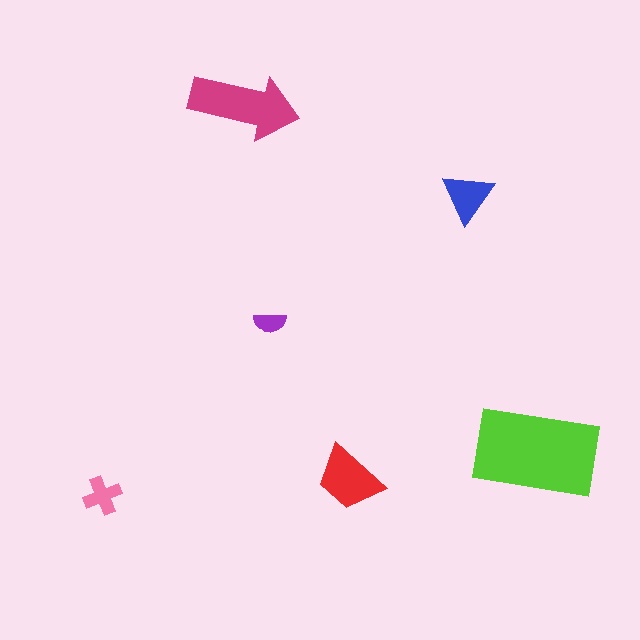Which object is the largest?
The lime rectangle.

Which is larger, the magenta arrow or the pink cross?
The magenta arrow.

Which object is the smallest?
The purple semicircle.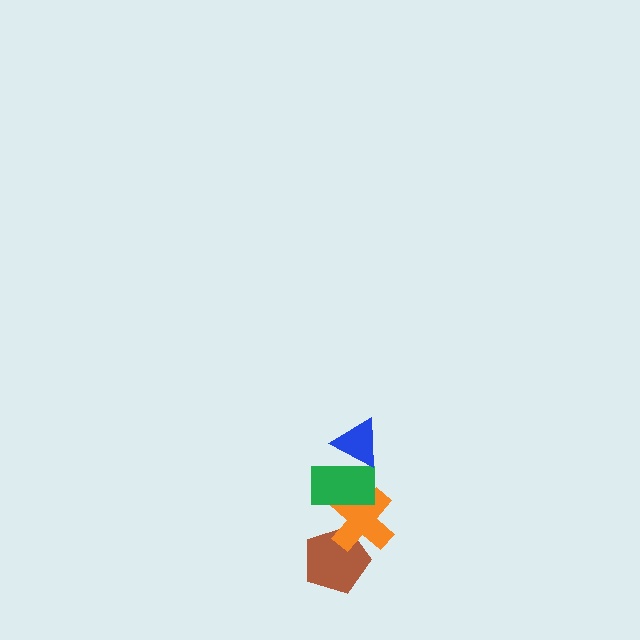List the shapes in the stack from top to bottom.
From top to bottom: the blue triangle, the green rectangle, the orange cross, the brown pentagon.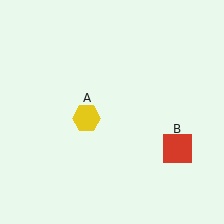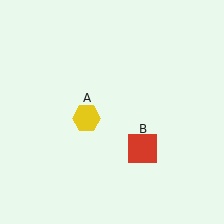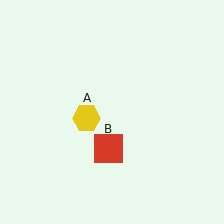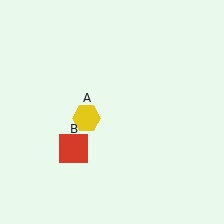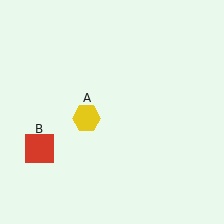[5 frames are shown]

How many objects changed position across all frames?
1 object changed position: red square (object B).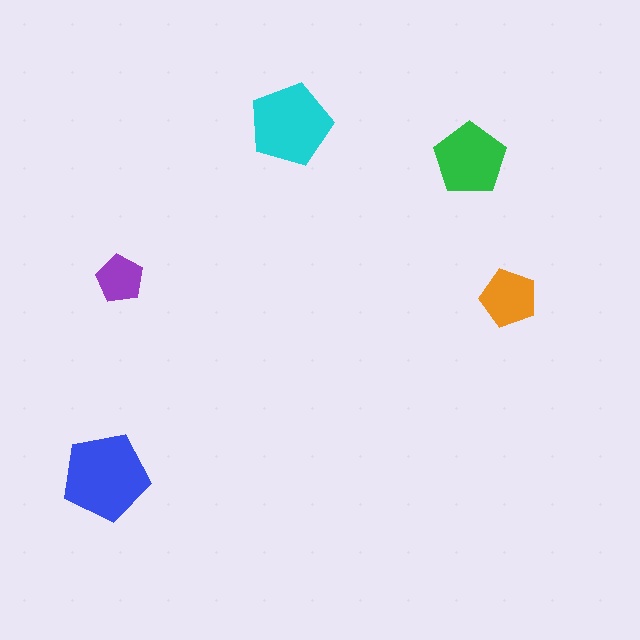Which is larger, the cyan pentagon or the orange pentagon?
The cyan one.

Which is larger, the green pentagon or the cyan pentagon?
The cyan one.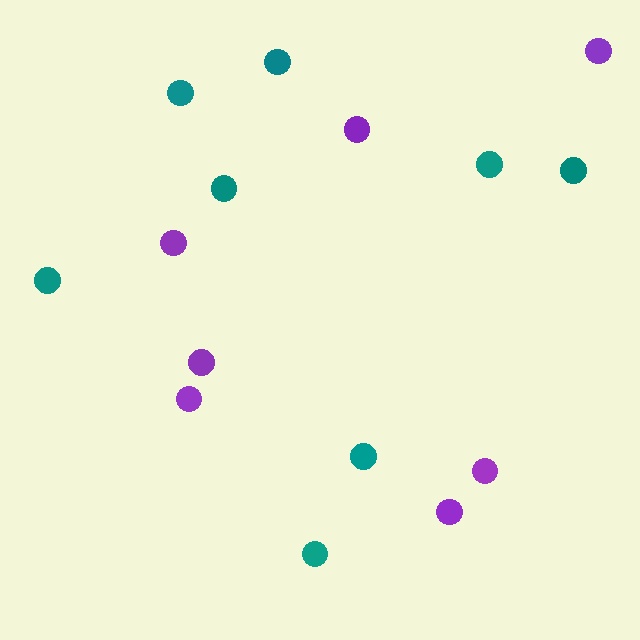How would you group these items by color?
There are 2 groups: one group of teal circles (8) and one group of purple circles (7).